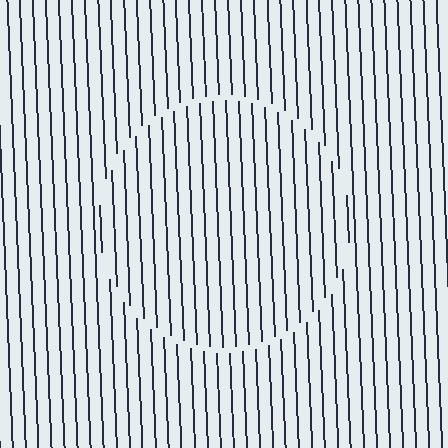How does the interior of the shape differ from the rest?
The interior of the shape contains the same grating, shifted by half a period — the contour is defined by the phase discontinuity where line-ends from the inner and outer gratings abut.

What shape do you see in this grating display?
An illusory circle. The interior of the shape contains the same grating, shifted by half a period — the contour is defined by the phase discontinuity where line-ends from the inner and outer gratings abut.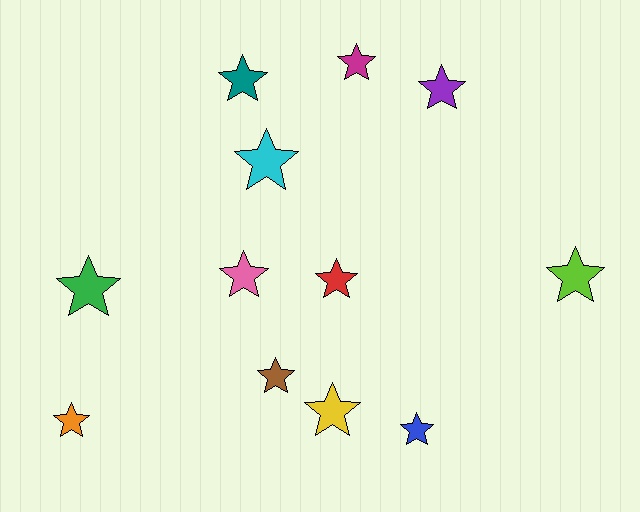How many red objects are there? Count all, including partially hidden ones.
There is 1 red object.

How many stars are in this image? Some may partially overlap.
There are 12 stars.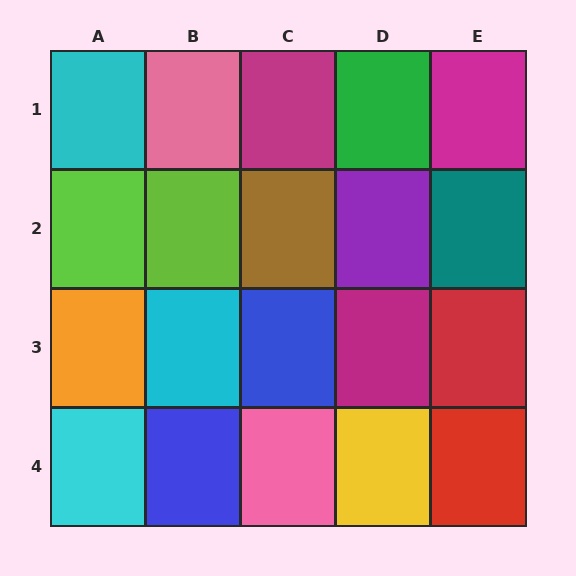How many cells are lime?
2 cells are lime.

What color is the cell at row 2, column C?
Brown.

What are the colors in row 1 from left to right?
Cyan, pink, magenta, green, magenta.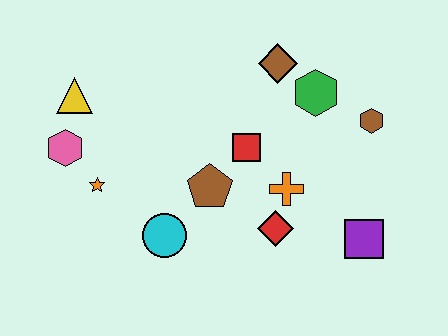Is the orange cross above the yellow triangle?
No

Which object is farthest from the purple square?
The yellow triangle is farthest from the purple square.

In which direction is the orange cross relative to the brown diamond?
The orange cross is below the brown diamond.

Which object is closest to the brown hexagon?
The green hexagon is closest to the brown hexagon.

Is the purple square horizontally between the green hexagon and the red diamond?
No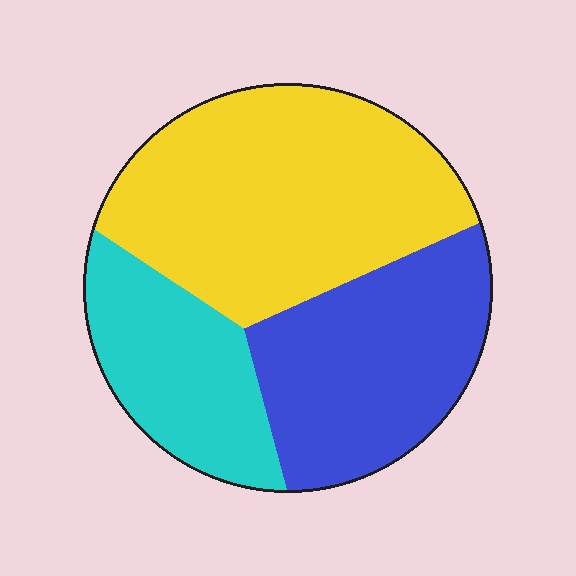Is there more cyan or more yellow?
Yellow.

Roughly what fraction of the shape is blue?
Blue covers about 30% of the shape.